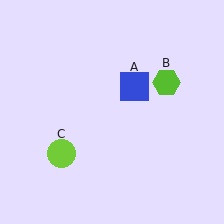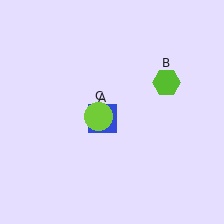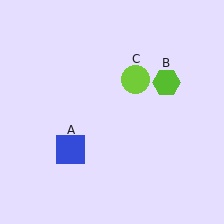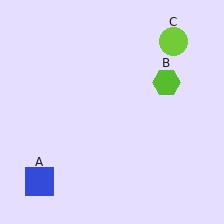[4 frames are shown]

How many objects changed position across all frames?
2 objects changed position: blue square (object A), lime circle (object C).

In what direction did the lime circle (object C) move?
The lime circle (object C) moved up and to the right.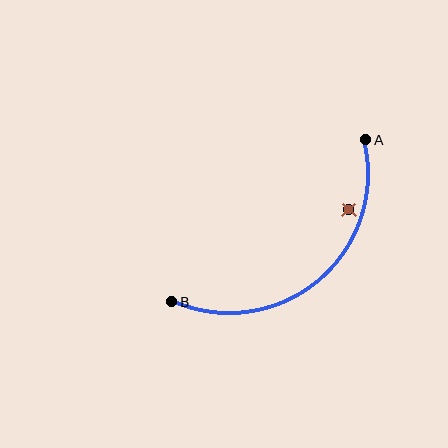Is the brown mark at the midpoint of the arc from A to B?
No — the brown mark does not lie on the arc at all. It sits slightly inside the curve.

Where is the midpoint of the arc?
The arc midpoint is the point on the curve farthest from the straight line joining A and B. It sits below and to the right of that line.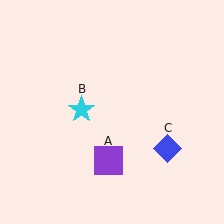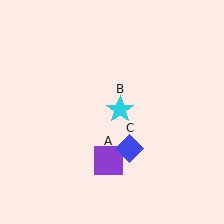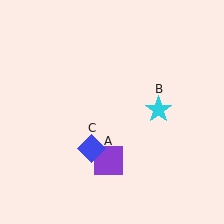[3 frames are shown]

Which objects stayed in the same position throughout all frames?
Purple square (object A) remained stationary.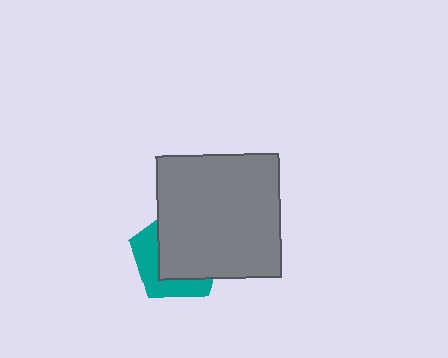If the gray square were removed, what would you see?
You would see the complete teal pentagon.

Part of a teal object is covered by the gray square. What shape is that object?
It is a pentagon.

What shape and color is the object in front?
The object in front is a gray square.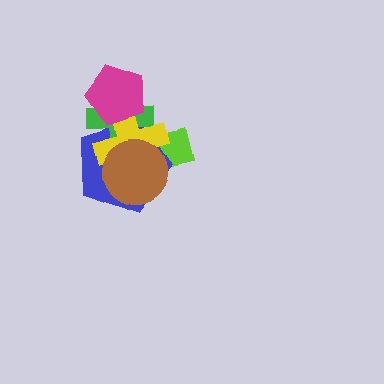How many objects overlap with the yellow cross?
5 objects overlap with the yellow cross.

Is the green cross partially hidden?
Yes, it is partially covered by another shape.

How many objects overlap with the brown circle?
4 objects overlap with the brown circle.